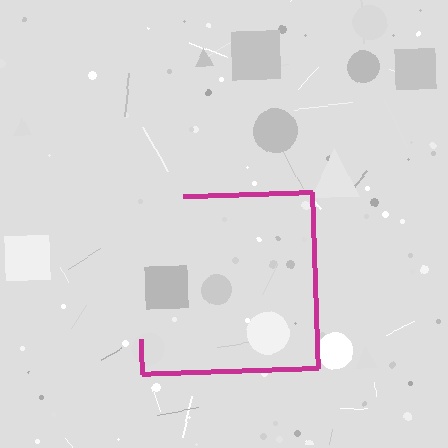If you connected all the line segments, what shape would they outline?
They would outline a square.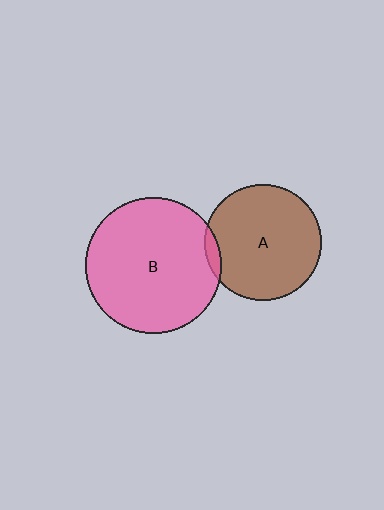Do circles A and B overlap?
Yes.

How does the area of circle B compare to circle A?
Approximately 1.4 times.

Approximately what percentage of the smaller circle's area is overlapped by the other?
Approximately 5%.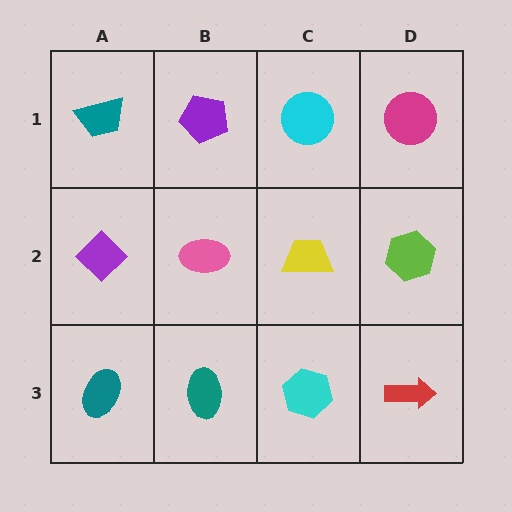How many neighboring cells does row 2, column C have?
4.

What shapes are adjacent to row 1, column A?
A purple diamond (row 2, column A), a purple pentagon (row 1, column B).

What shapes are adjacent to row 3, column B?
A pink ellipse (row 2, column B), a teal ellipse (row 3, column A), a cyan hexagon (row 3, column C).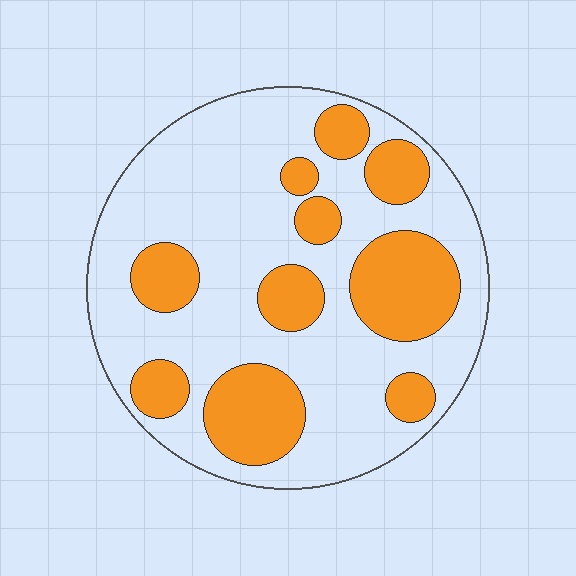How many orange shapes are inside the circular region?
10.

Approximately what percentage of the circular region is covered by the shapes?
Approximately 30%.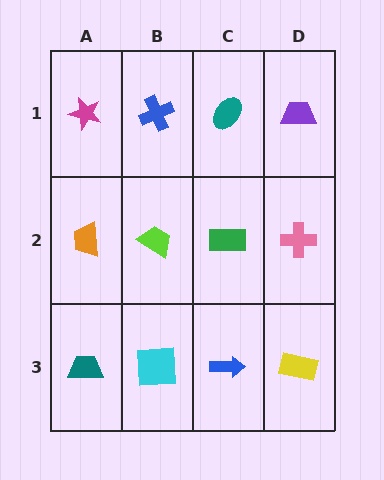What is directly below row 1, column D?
A pink cross.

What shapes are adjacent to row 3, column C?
A green rectangle (row 2, column C), a cyan square (row 3, column B), a yellow rectangle (row 3, column D).